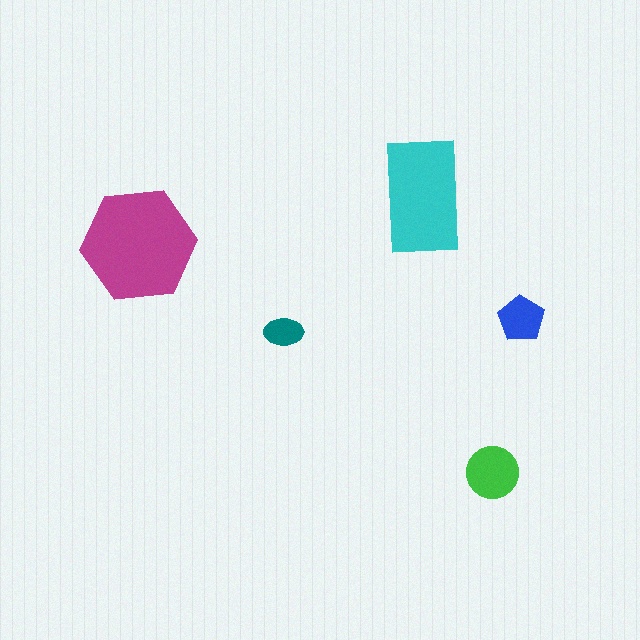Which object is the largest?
The magenta hexagon.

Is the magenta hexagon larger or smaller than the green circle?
Larger.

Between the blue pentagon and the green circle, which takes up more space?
The green circle.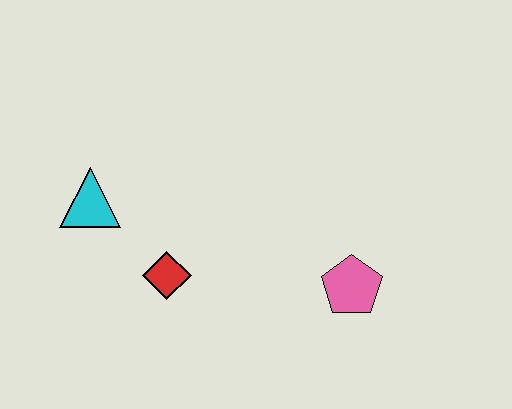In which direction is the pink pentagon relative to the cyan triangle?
The pink pentagon is to the right of the cyan triangle.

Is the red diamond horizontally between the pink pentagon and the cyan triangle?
Yes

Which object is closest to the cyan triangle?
The red diamond is closest to the cyan triangle.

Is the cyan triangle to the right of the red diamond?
No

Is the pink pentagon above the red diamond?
No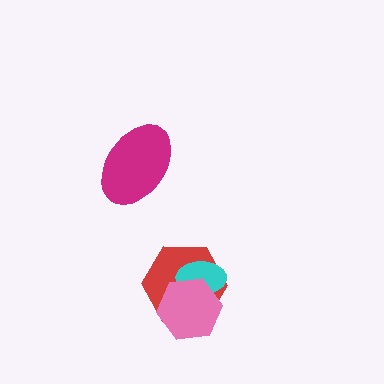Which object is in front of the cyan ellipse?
The pink hexagon is in front of the cyan ellipse.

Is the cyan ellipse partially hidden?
Yes, it is partially covered by another shape.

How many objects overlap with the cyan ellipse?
2 objects overlap with the cyan ellipse.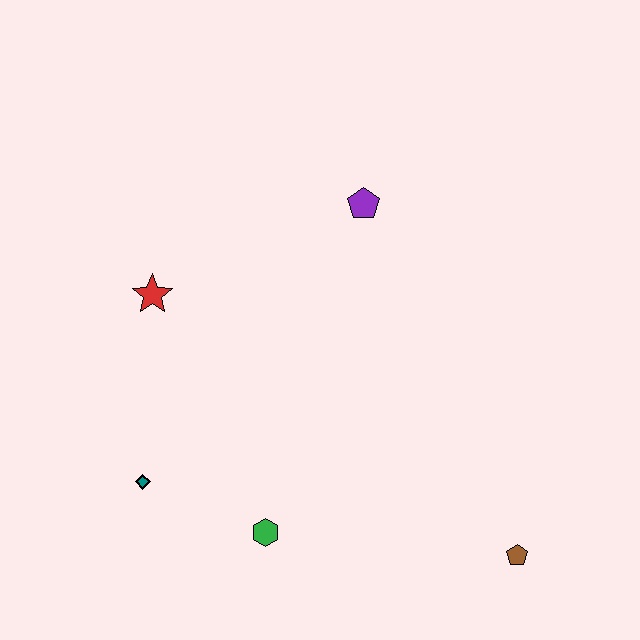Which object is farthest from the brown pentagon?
The red star is farthest from the brown pentagon.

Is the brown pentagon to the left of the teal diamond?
No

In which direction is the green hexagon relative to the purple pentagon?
The green hexagon is below the purple pentagon.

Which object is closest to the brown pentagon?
The green hexagon is closest to the brown pentagon.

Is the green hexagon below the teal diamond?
Yes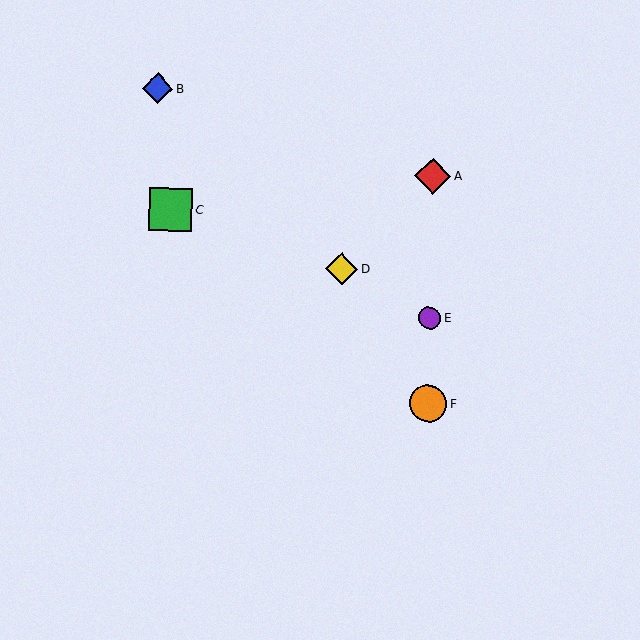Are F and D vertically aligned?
No, F is at x≈428 and D is at x≈342.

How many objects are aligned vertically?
3 objects (A, E, F) are aligned vertically.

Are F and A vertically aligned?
Yes, both are at x≈428.